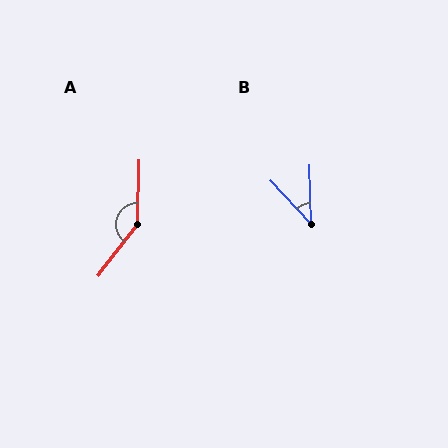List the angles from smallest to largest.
B (42°), A (145°).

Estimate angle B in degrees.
Approximately 42 degrees.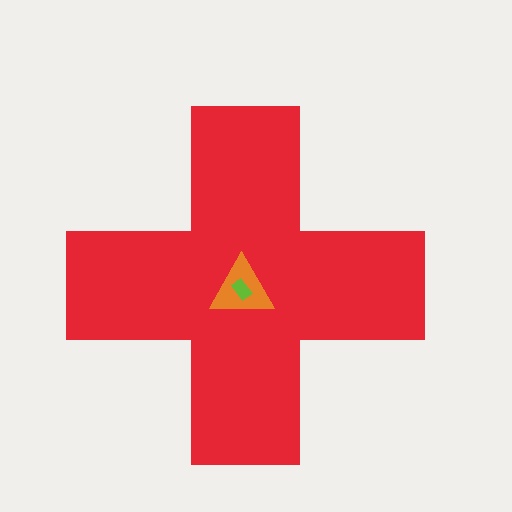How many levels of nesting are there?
3.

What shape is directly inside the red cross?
The orange triangle.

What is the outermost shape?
The red cross.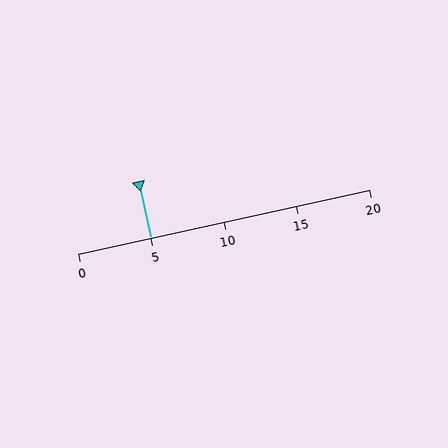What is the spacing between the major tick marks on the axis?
The major ticks are spaced 5 apart.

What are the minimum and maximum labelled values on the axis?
The axis runs from 0 to 20.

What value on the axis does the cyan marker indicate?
The marker indicates approximately 5.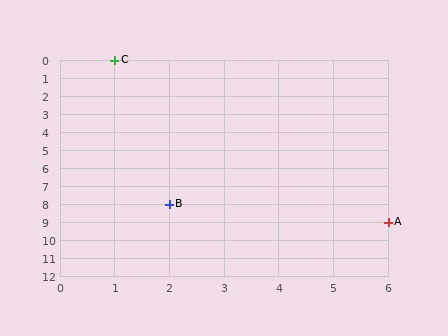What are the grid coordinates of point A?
Point A is at grid coordinates (6, 9).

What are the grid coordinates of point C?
Point C is at grid coordinates (1, 0).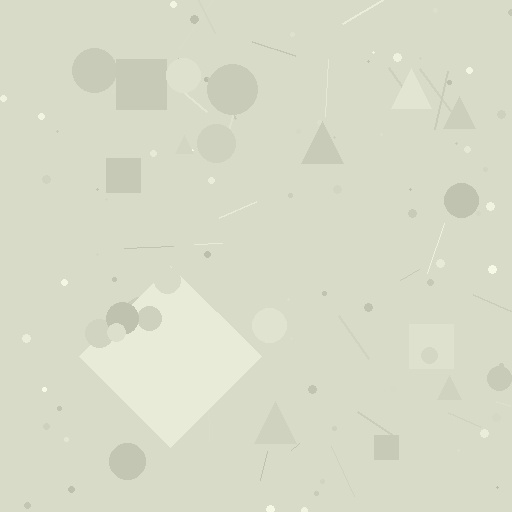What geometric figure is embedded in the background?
A diamond is embedded in the background.